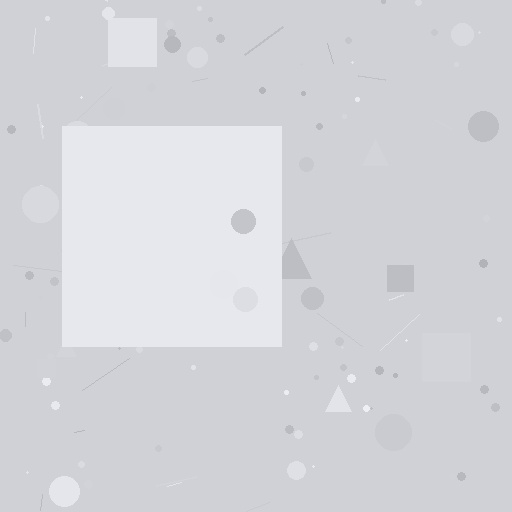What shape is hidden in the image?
A square is hidden in the image.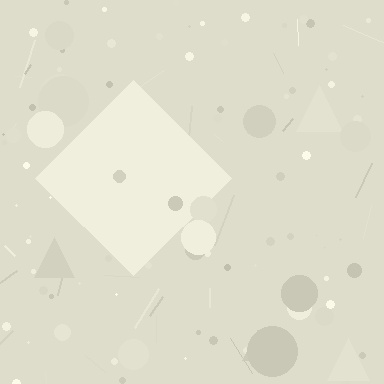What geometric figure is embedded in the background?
A diamond is embedded in the background.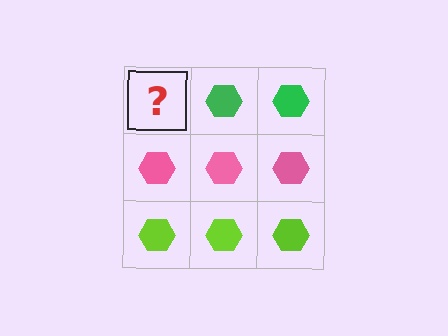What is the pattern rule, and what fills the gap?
The rule is that each row has a consistent color. The gap should be filled with a green hexagon.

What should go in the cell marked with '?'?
The missing cell should contain a green hexagon.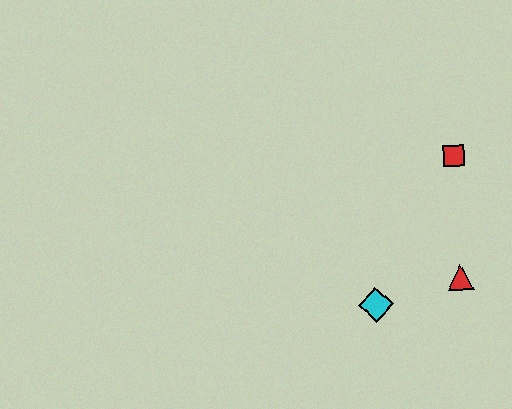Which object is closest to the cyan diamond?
The red triangle is closest to the cyan diamond.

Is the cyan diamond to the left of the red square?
Yes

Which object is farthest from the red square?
The cyan diamond is farthest from the red square.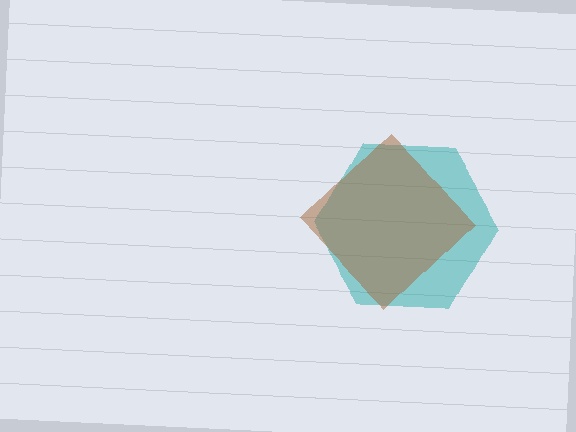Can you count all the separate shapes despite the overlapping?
Yes, there are 2 separate shapes.